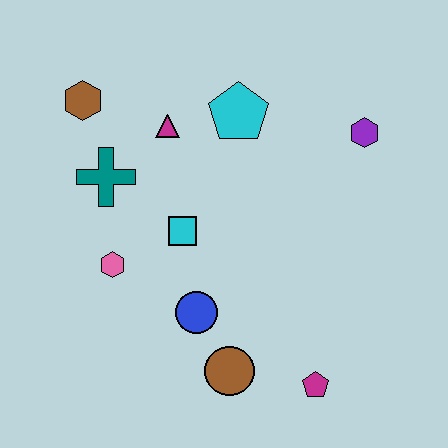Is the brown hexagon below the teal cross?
No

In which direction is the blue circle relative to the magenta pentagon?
The blue circle is to the left of the magenta pentagon.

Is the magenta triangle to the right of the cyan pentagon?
No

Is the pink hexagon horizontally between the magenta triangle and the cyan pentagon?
No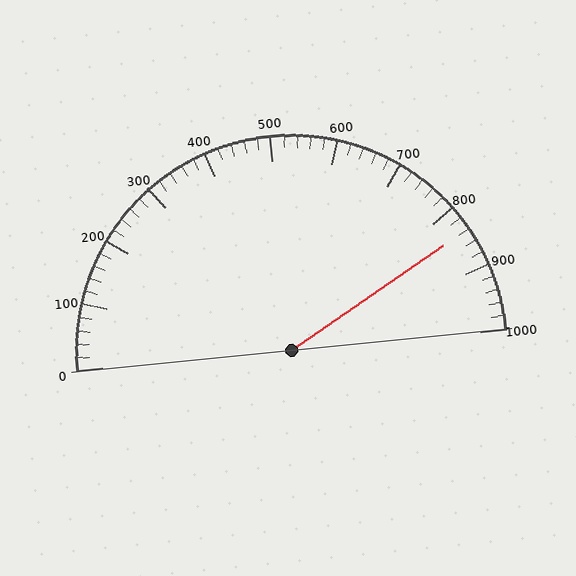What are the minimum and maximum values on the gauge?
The gauge ranges from 0 to 1000.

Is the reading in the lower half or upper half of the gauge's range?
The reading is in the upper half of the range (0 to 1000).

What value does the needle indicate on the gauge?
The needle indicates approximately 840.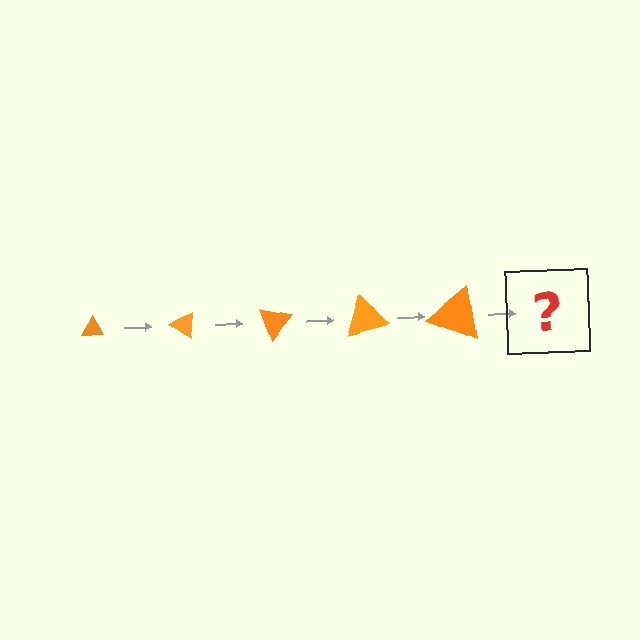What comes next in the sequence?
The next element should be a triangle, larger than the previous one and rotated 175 degrees from the start.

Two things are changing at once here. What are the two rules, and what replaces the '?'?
The two rules are that the triangle grows larger each step and it rotates 35 degrees each step. The '?' should be a triangle, larger than the previous one and rotated 175 degrees from the start.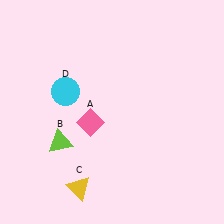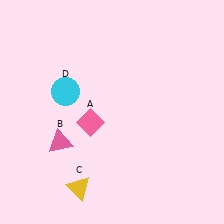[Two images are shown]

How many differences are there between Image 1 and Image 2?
There is 1 difference between the two images.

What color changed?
The triangle (B) changed from lime in Image 1 to pink in Image 2.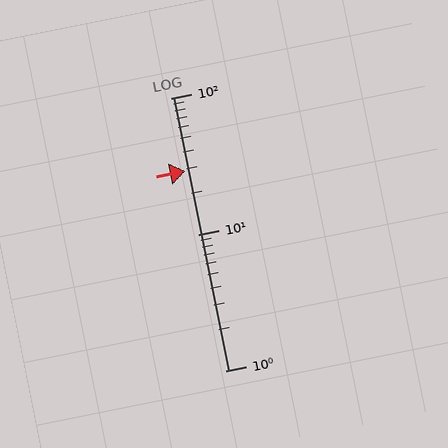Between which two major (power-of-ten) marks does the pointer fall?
The pointer is between 10 and 100.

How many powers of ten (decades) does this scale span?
The scale spans 2 decades, from 1 to 100.